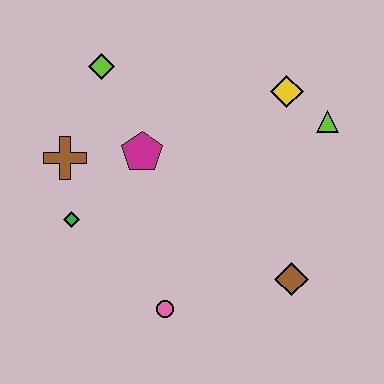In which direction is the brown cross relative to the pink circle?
The brown cross is above the pink circle.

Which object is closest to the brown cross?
The green diamond is closest to the brown cross.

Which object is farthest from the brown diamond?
The lime diamond is farthest from the brown diamond.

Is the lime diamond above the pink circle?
Yes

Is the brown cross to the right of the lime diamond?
No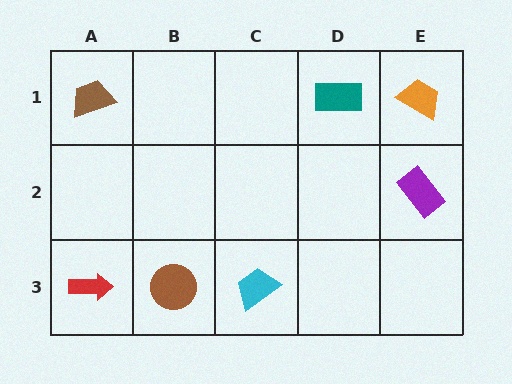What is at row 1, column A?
A brown trapezoid.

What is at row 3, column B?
A brown circle.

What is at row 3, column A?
A red arrow.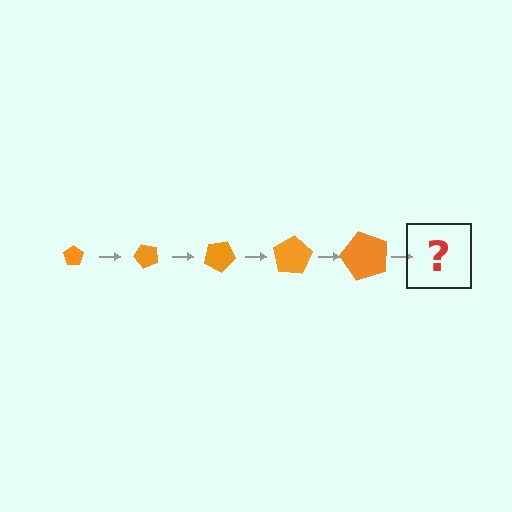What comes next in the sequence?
The next element should be a pentagon, larger than the previous one and rotated 250 degrees from the start.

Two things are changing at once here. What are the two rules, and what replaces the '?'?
The two rules are that the pentagon grows larger each step and it rotates 50 degrees each step. The '?' should be a pentagon, larger than the previous one and rotated 250 degrees from the start.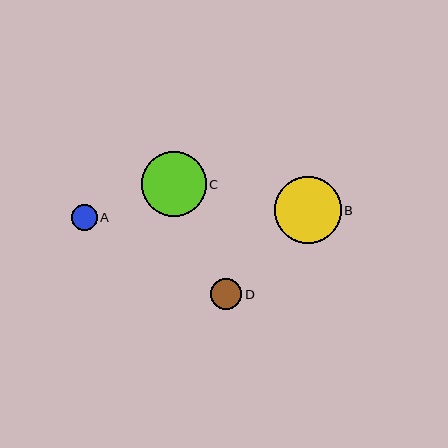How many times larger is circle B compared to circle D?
Circle B is approximately 2.2 times the size of circle D.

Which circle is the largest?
Circle B is the largest with a size of approximately 67 pixels.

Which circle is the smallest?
Circle A is the smallest with a size of approximately 26 pixels.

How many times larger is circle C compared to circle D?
Circle C is approximately 2.1 times the size of circle D.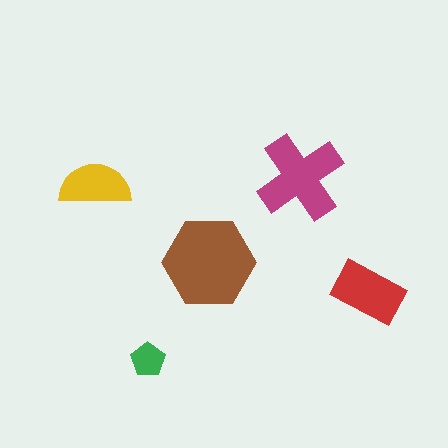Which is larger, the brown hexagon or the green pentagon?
The brown hexagon.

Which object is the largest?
The brown hexagon.